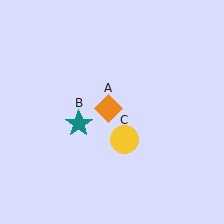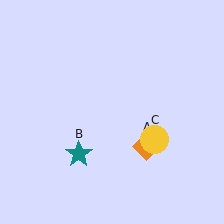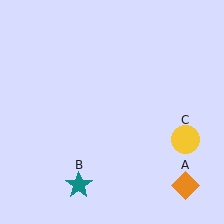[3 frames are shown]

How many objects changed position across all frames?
3 objects changed position: orange diamond (object A), teal star (object B), yellow circle (object C).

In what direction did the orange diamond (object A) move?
The orange diamond (object A) moved down and to the right.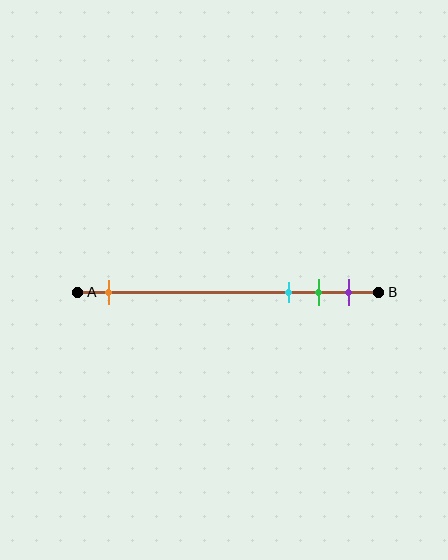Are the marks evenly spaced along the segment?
No, the marks are not evenly spaced.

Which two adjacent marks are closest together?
The green and purple marks are the closest adjacent pair.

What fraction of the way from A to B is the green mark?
The green mark is approximately 80% (0.8) of the way from A to B.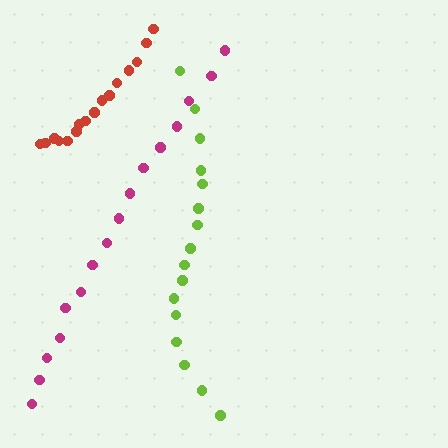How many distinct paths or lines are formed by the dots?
There are 3 distinct paths.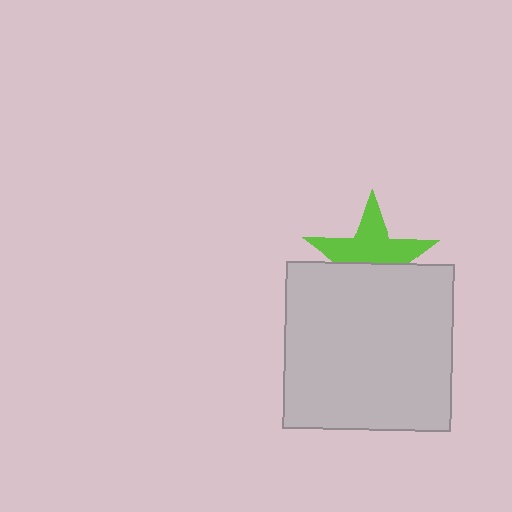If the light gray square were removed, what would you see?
You would see the complete lime star.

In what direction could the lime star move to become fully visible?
The lime star could move up. That would shift it out from behind the light gray square entirely.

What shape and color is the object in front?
The object in front is a light gray square.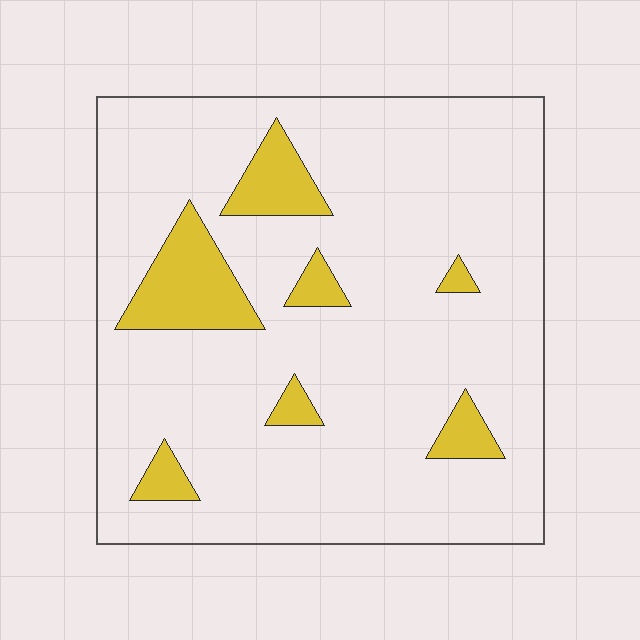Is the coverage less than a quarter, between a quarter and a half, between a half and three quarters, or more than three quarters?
Less than a quarter.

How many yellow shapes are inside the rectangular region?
7.